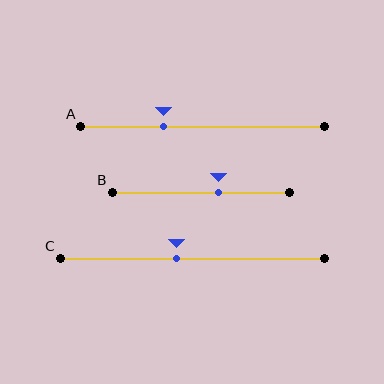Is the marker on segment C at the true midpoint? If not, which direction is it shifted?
No, the marker on segment C is shifted to the left by about 6% of the segment length.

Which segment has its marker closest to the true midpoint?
Segment C has its marker closest to the true midpoint.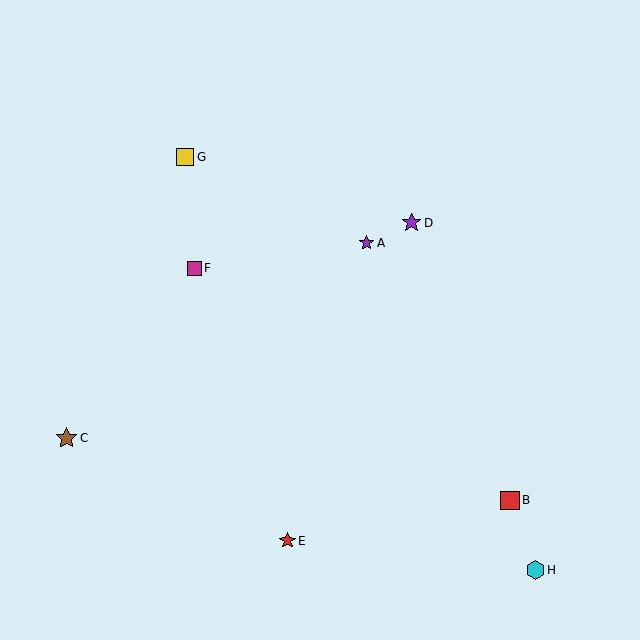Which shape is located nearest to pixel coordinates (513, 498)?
The red square (labeled B) at (510, 500) is nearest to that location.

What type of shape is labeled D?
Shape D is a purple star.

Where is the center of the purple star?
The center of the purple star is at (367, 243).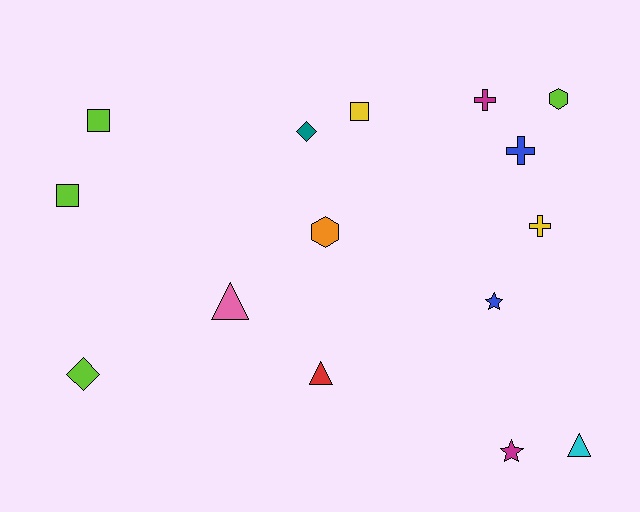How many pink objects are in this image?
There is 1 pink object.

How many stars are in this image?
There are 2 stars.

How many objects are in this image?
There are 15 objects.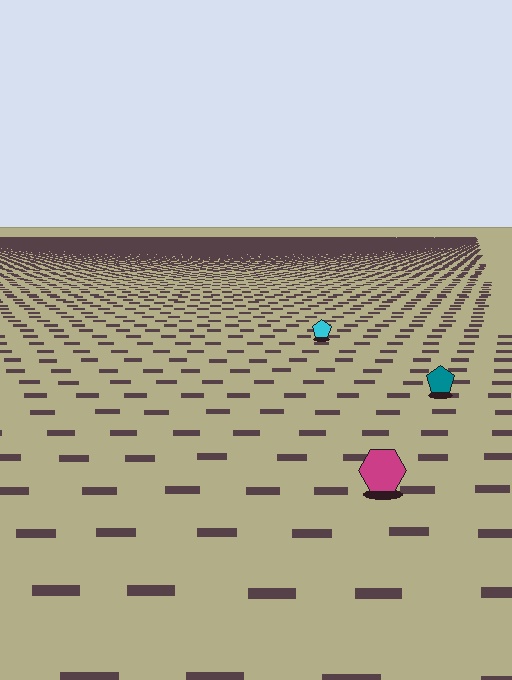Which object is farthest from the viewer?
The cyan pentagon is farthest from the viewer. It appears smaller and the ground texture around it is denser.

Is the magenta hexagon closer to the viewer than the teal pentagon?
Yes. The magenta hexagon is closer — you can tell from the texture gradient: the ground texture is coarser near it.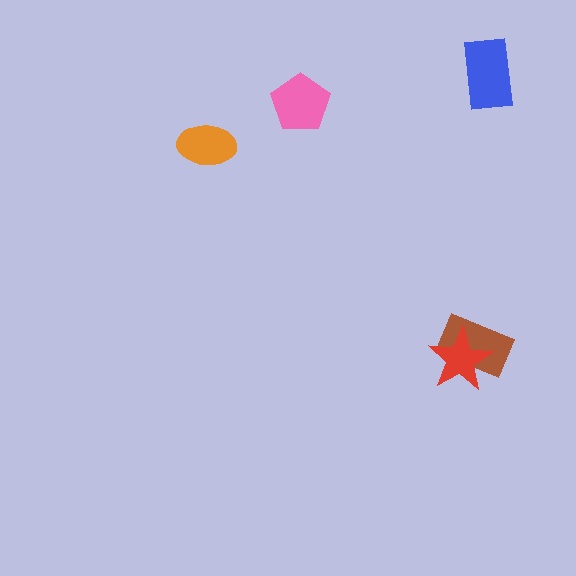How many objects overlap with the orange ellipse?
0 objects overlap with the orange ellipse.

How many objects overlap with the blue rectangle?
0 objects overlap with the blue rectangle.